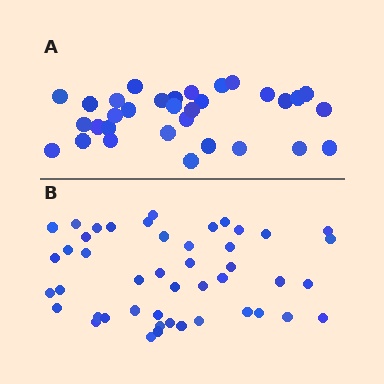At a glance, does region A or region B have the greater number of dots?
Region B (the bottom region) has more dots.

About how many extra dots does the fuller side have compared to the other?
Region B has approximately 15 more dots than region A.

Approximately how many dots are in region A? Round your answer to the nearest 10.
About 30 dots. (The exact count is 32, which rounds to 30.)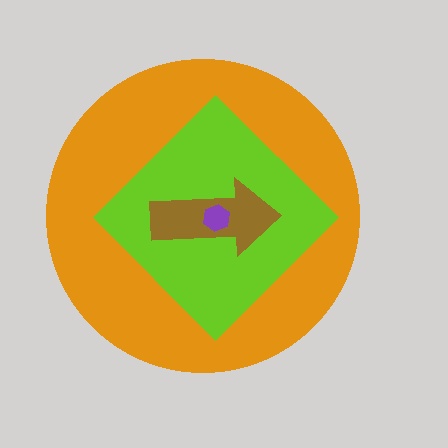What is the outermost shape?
The orange circle.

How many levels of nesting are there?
4.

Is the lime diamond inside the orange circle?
Yes.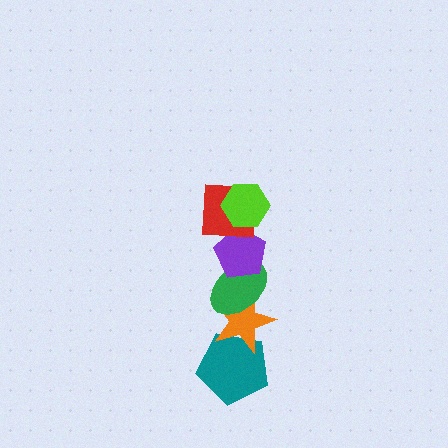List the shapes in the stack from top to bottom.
From top to bottom: the lime hexagon, the red square, the purple pentagon, the green ellipse, the orange star, the teal pentagon.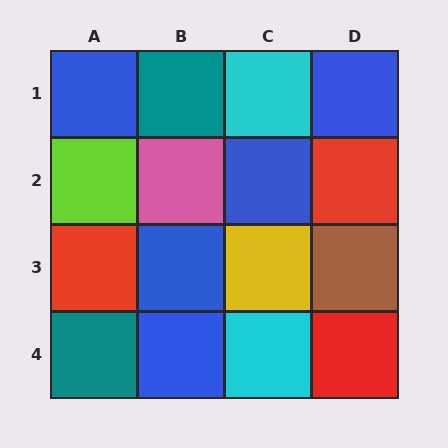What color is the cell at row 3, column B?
Blue.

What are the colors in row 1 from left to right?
Blue, teal, cyan, blue.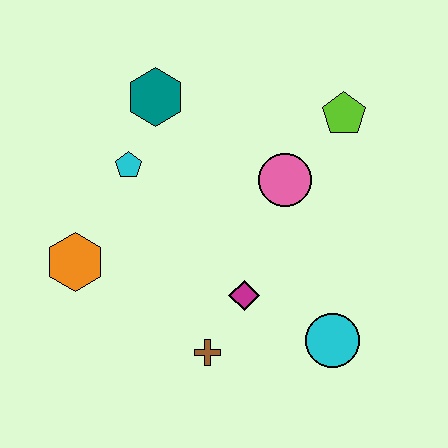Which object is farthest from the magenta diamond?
The teal hexagon is farthest from the magenta diamond.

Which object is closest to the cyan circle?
The magenta diamond is closest to the cyan circle.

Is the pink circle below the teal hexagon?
Yes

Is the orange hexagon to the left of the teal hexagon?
Yes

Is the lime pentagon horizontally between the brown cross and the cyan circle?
No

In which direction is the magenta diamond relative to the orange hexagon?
The magenta diamond is to the right of the orange hexagon.